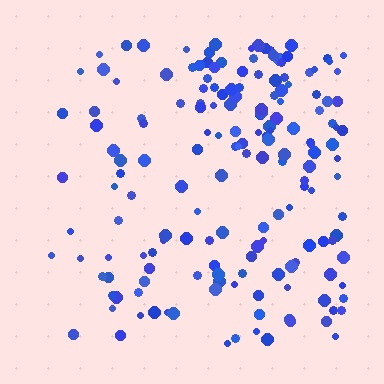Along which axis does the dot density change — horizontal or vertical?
Horizontal.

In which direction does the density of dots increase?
From left to right, with the right side densest.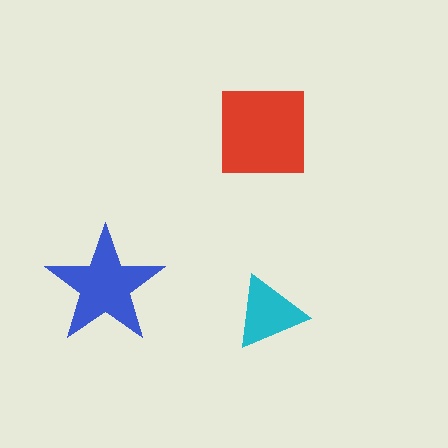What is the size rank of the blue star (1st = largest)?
2nd.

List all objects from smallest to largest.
The cyan triangle, the blue star, the red square.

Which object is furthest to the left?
The blue star is leftmost.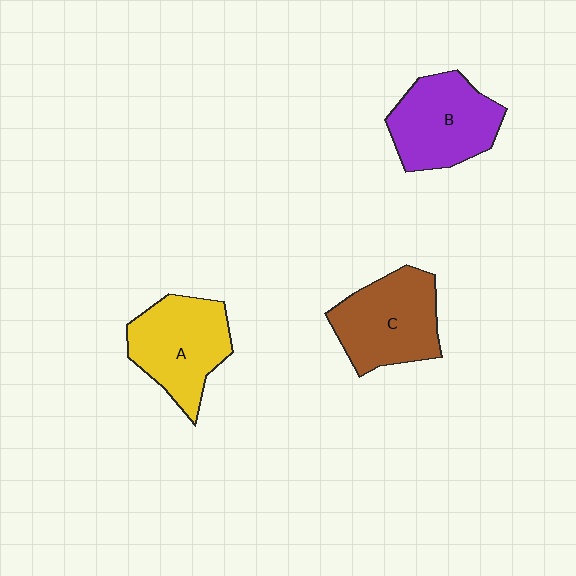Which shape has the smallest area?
Shape B (purple).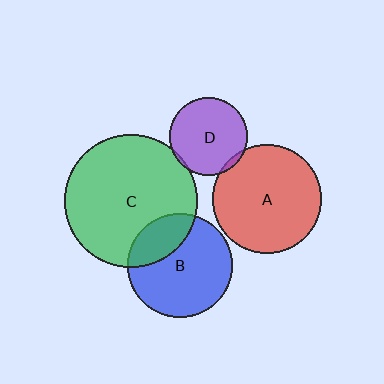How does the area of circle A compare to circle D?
Approximately 2.0 times.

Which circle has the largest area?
Circle C (green).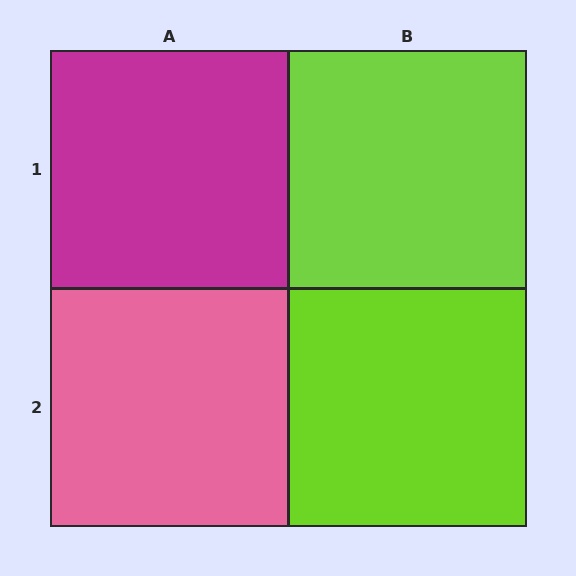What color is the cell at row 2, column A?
Pink.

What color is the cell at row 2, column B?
Lime.